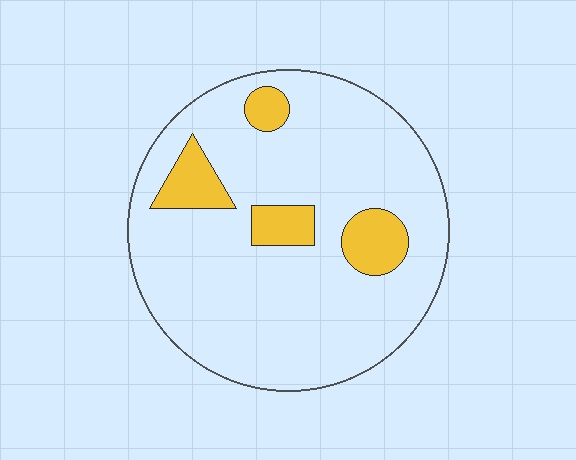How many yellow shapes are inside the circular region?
4.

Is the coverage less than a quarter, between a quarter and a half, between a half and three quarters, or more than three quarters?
Less than a quarter.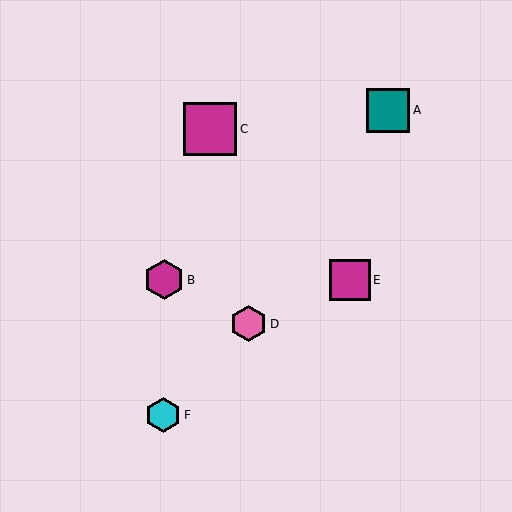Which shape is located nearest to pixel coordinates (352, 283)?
The magenta square (labeled E) at (350, 280) is nearest to that location.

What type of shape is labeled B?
Shape B is a magenta hexagon.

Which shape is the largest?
The magenta square (labeled C) is the largest.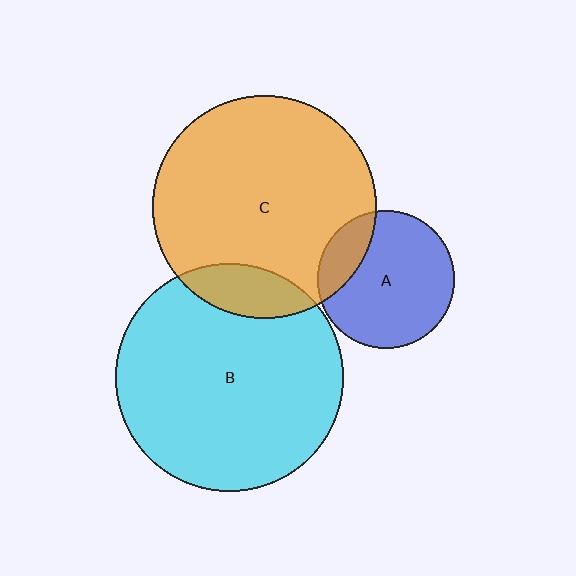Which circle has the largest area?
Circle B (cyan).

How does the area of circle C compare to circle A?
Approximately 2.6 times.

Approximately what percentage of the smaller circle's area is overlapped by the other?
Approximately 20%.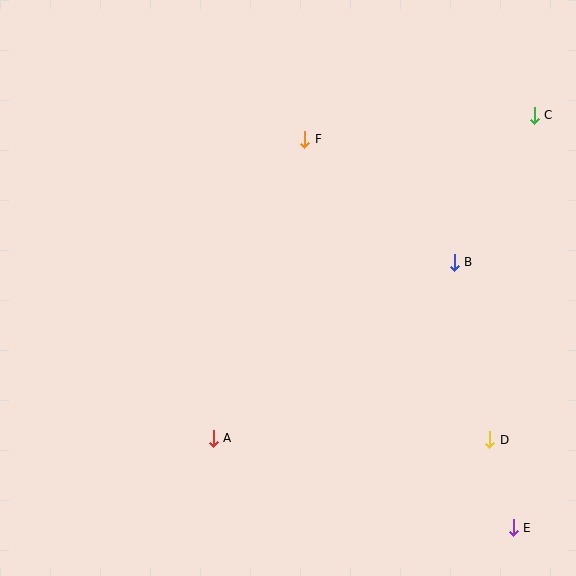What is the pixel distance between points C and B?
The distance between C and B is 167 pixels.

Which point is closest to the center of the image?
Point F at (305, 139) is closest to the center.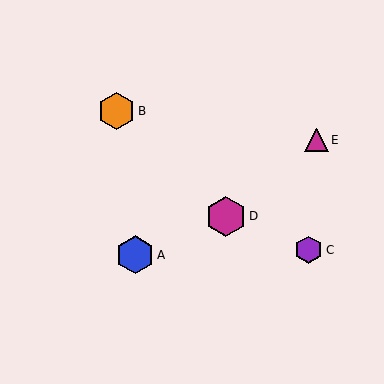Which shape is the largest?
The magenta hexagon (labeled D) is the largest.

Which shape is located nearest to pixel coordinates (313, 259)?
The purple hexagon (labeled C) at (309, 250) is nearest to that location.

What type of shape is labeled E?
Shape E is a magenta triangle.